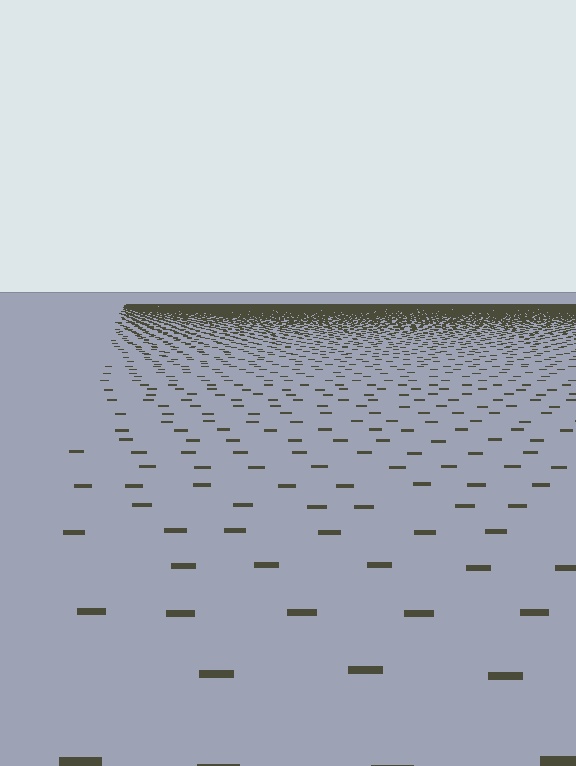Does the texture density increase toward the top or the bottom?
Density increases toward the top.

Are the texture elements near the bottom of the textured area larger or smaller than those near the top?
Larger. Near the bottom, elements are closer to the viewer and appear at a bigger on-screen size.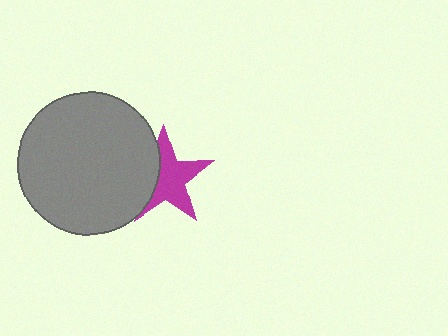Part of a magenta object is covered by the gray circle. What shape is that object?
It is a star.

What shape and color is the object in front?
The object in front is a gray circle.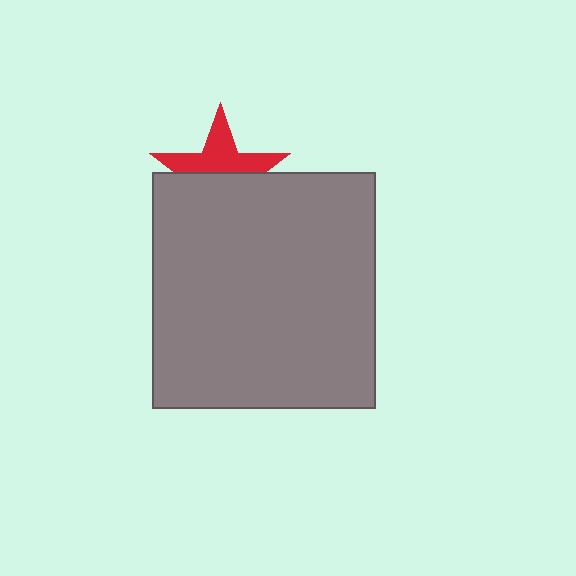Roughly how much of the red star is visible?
About half of it is visible (roughly 47%).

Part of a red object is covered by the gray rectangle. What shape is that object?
It is a star.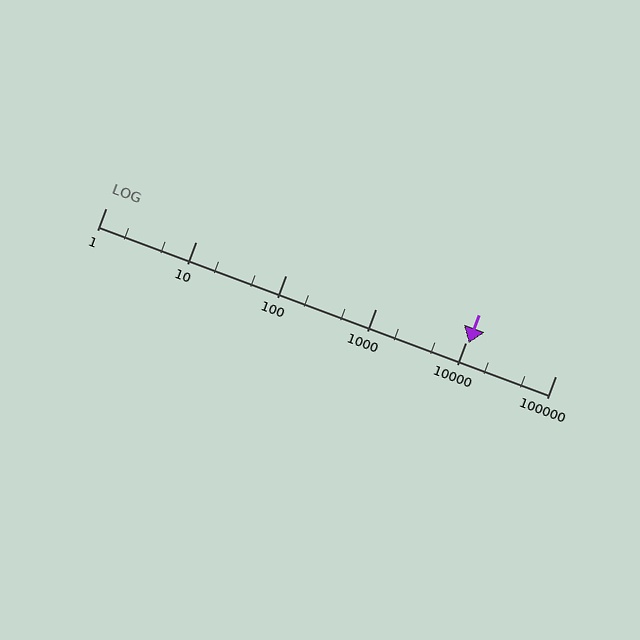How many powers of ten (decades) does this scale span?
The scale spans 5 decades, from 1 to 100000.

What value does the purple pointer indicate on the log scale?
The pointer indicates approximately 11000.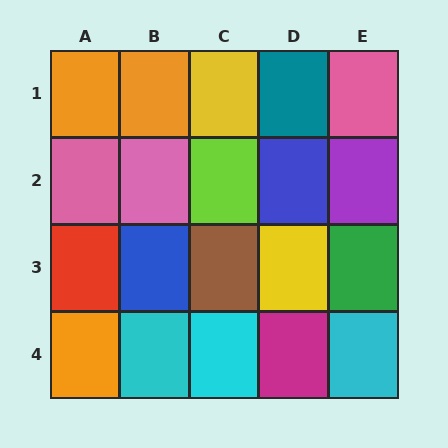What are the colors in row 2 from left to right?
Pink, pink, lime, blue, purple.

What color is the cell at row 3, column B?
Blue.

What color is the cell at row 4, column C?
Cyan.